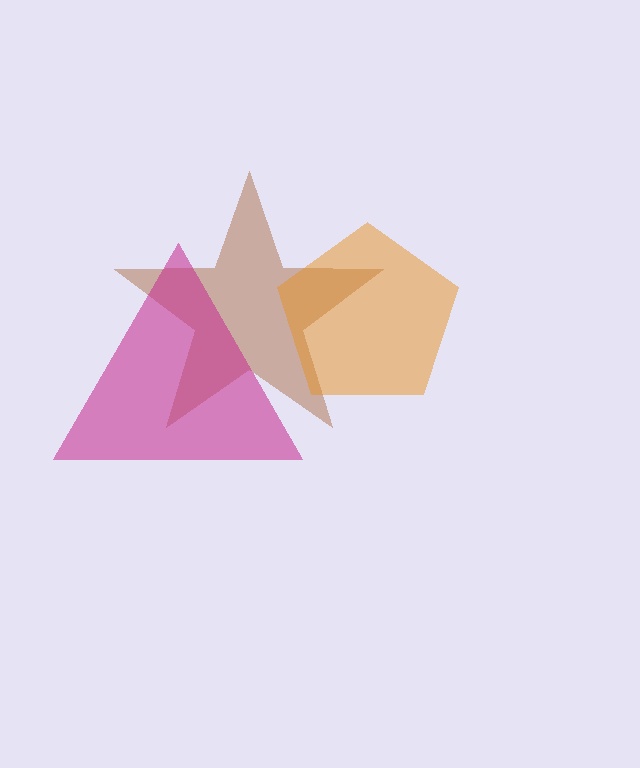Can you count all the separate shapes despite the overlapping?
Yes, there are 3 separate shapes.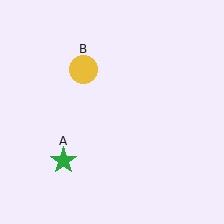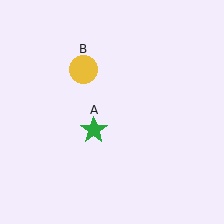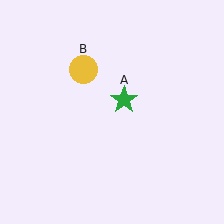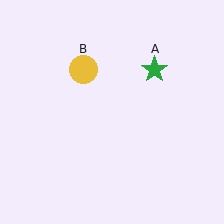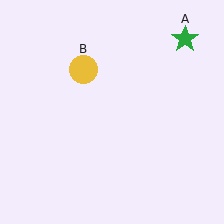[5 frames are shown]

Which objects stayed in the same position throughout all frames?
Yellow circle (object B) remained stationary.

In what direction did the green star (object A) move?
The green star (object A) moved up and to the right.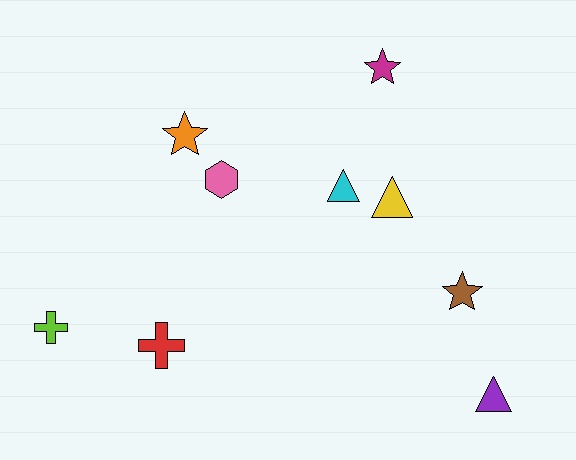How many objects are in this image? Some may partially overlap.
There are 9 objects.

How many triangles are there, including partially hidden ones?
There are 3 triangles.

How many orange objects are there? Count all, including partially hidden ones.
There is 1 orange object.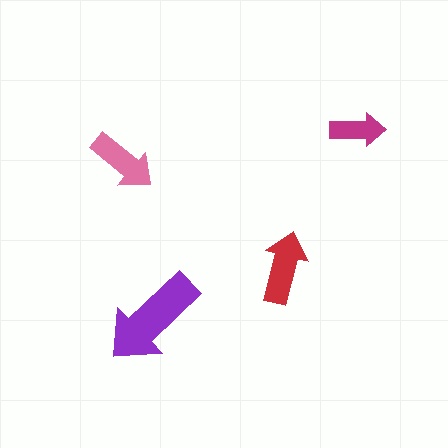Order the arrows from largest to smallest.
the purple one, the red one, the pink one, the magenta one.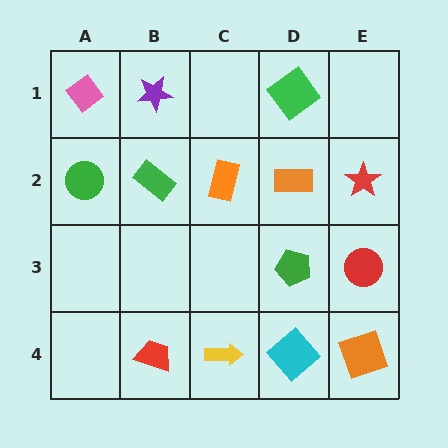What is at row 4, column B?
A red trapezoid.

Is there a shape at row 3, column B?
No, that cell is empty.